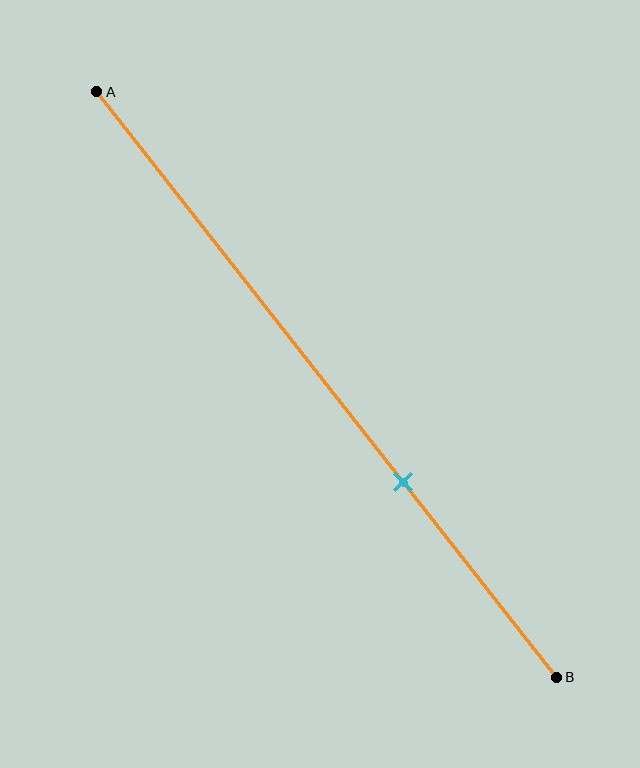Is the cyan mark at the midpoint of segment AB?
No, the mark is at about 65% from A, not at the 50% midpoint.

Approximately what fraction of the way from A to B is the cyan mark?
The cyan mark is approximately 65% of the way from A to B.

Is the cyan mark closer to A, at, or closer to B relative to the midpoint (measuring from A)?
The cyan mark is closer to point B than the midpoint of segment AB.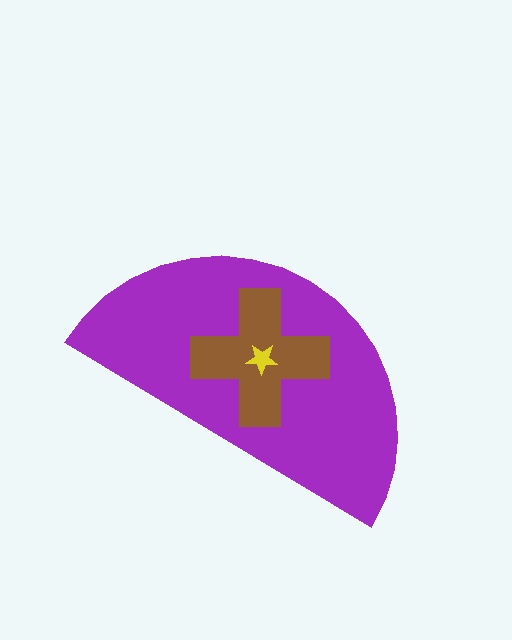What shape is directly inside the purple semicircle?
The brown cross.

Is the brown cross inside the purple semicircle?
Yes.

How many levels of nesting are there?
3.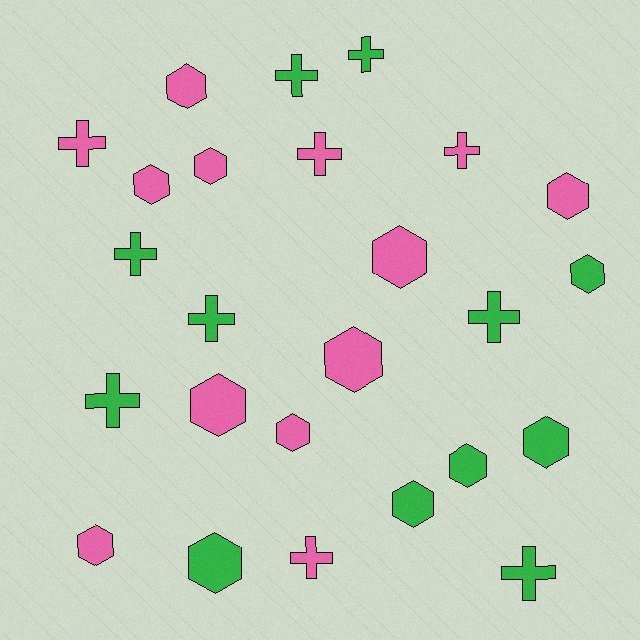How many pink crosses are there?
There are 4 pink crosses.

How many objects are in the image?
There are 25 objects.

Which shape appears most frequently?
Hexagon, with 14 objects.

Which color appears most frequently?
Pink, with 13 objects.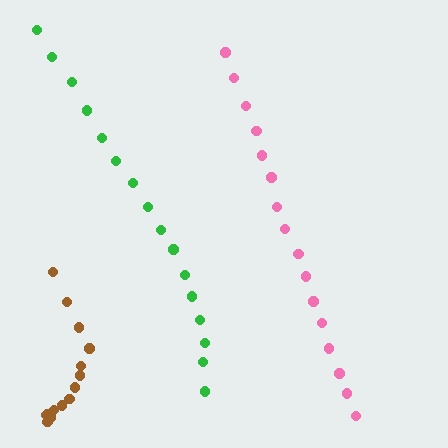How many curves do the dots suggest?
There are 3 distinct paths.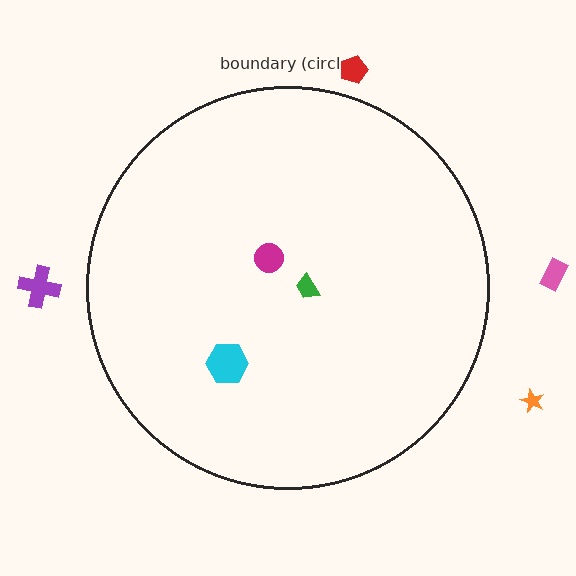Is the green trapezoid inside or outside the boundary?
Inside.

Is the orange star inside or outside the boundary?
Outside.